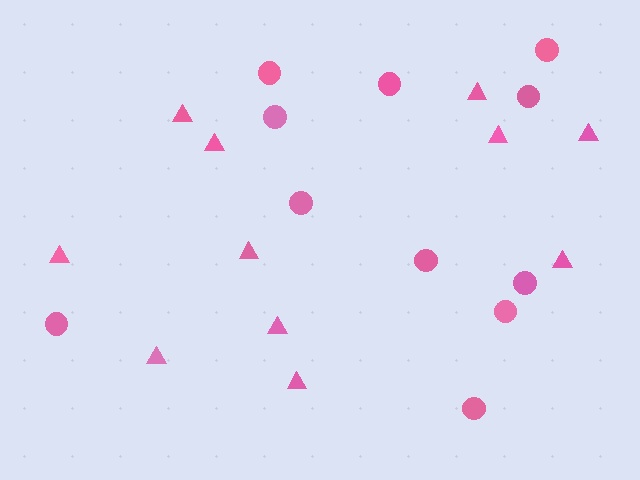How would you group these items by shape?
There are 2 groups: one group of circles (11) and one group of triangles (11).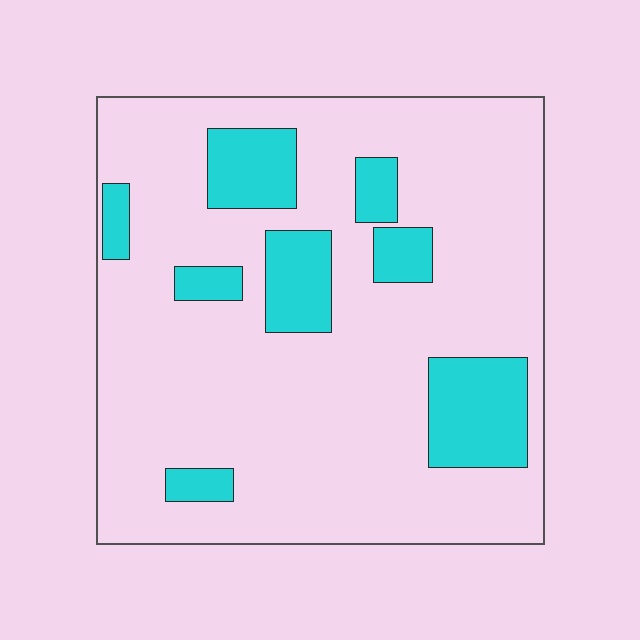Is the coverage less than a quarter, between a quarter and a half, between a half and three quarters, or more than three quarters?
Less than a quarter.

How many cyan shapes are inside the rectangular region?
8.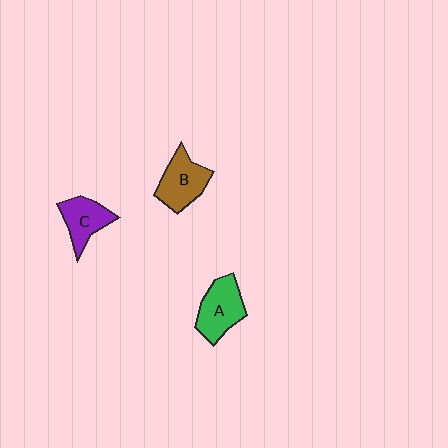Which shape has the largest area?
Shape A (green).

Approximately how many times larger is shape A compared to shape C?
Approximately 1.2 times.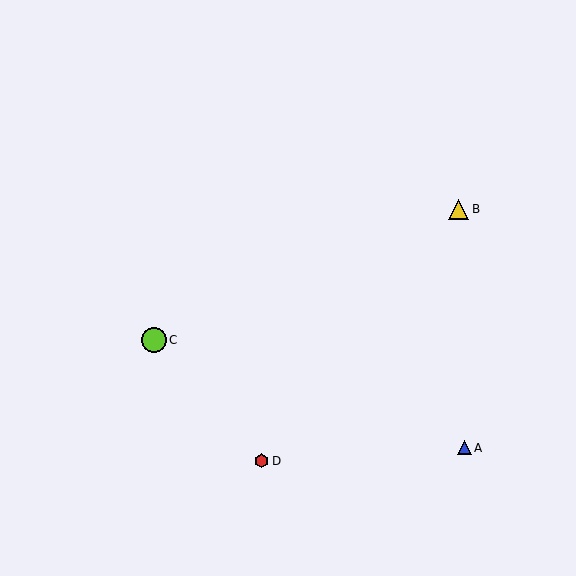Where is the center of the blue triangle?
The center of the blue triangle is at (464, 448).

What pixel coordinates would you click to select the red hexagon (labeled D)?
Click at (262, 461) to select the red hexagon D.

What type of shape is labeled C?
Shape C is a lime circle.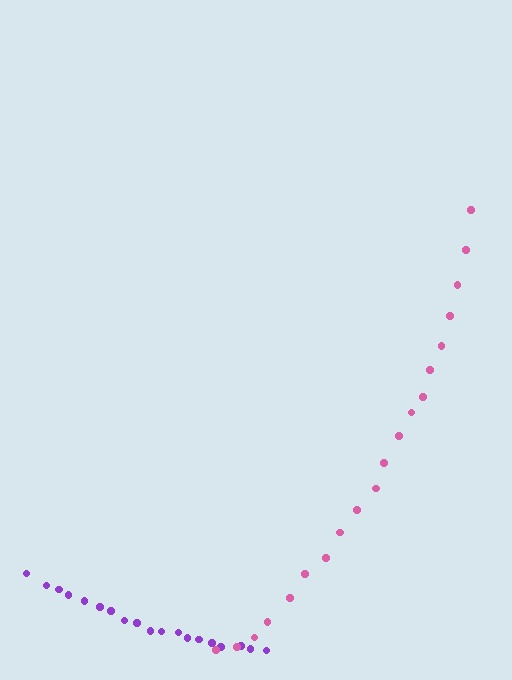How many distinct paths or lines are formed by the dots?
There are 2 distinct paths.